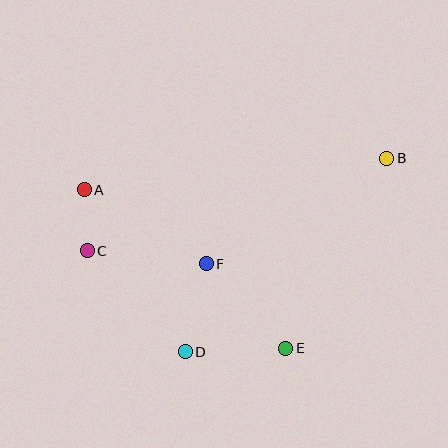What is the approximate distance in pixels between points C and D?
The distance between C and D is approximately 141 pixels.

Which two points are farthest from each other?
Points B and C are farthest from each other.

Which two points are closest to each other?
Points A and C are closest to each other.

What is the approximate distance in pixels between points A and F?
The distance between A and F is approximately 143 pixels.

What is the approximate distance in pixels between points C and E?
The distance between C and E is approximately 221 pixels.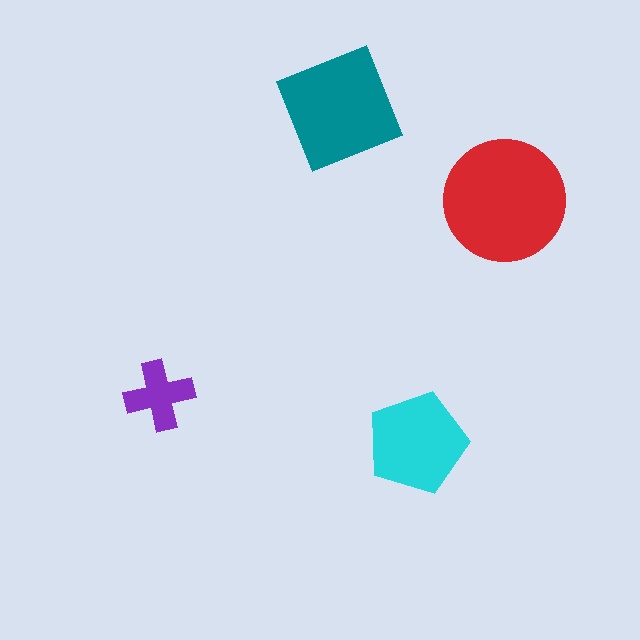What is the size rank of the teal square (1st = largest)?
2nd.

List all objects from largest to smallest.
The red circle, the teal square, the cyan pentagon, the purple cross.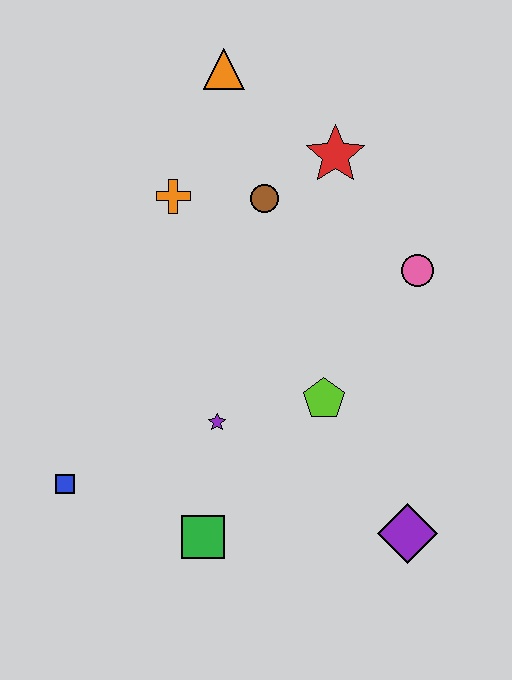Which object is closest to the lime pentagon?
The purple star is closest to the lime pentagon.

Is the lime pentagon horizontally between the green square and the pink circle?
Yes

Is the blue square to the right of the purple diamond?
No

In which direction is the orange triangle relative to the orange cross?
The orange triangle is above the orange cross.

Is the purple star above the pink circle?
No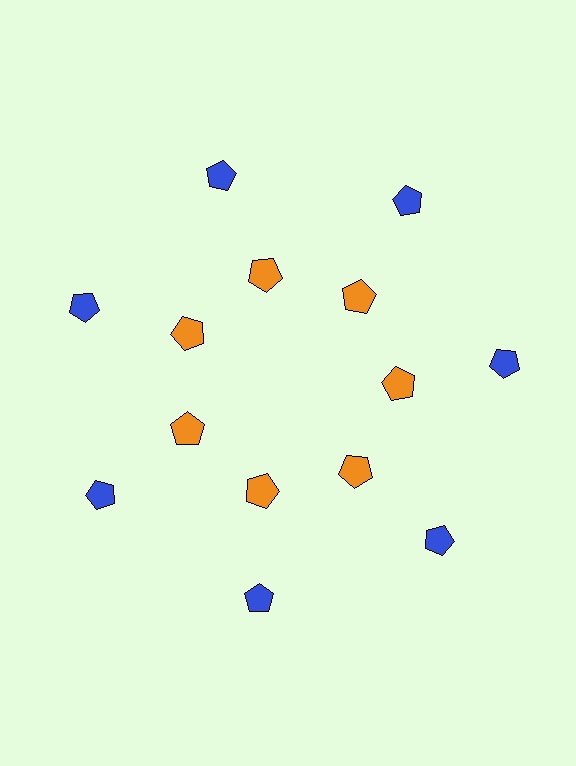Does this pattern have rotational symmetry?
Yes, this pattern has 7-fold rotational symmetry. It looks the same after rotating 51 degrees around the center.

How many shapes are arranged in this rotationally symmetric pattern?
There are 14 shapes, arranged in 7 groups of 2.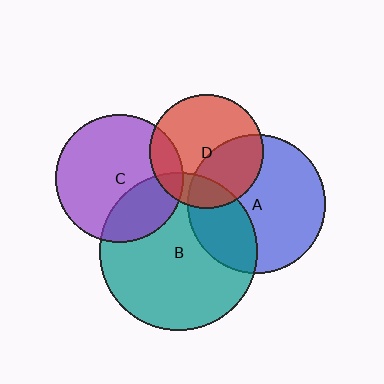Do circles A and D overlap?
Yes.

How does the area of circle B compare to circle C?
Approximately 1.5 times.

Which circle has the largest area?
Circle B (teal).